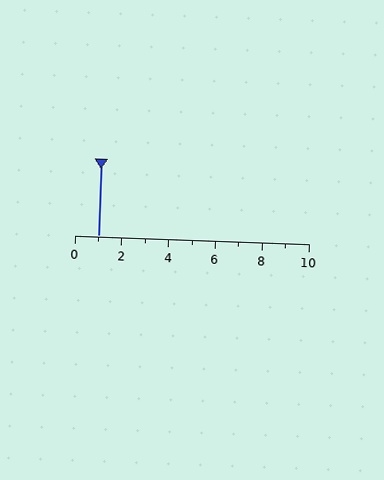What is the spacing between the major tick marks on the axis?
The major ticks are spaced 2 apart.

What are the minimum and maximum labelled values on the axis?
The axis runs from 0 to 10.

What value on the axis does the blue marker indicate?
The marker indicates approximately 1.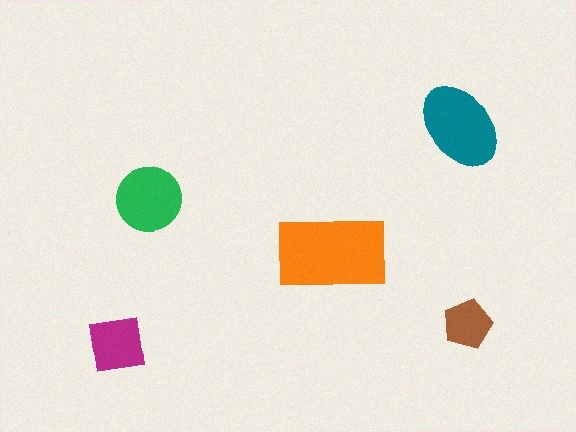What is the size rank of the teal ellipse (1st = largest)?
2nd.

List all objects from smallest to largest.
The brown pentagon, the magenta square, the green circle, the teal ellipse, the orange rectangle.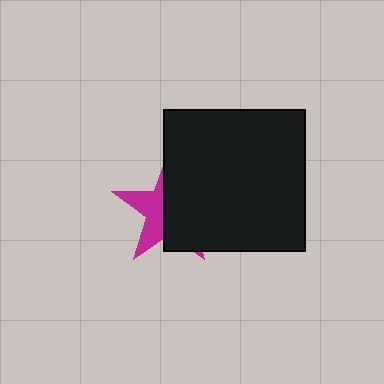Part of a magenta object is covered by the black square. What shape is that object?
It is a star.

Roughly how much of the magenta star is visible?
A small part of it is visible (roughly 41%).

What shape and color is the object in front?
The object in front is a black square.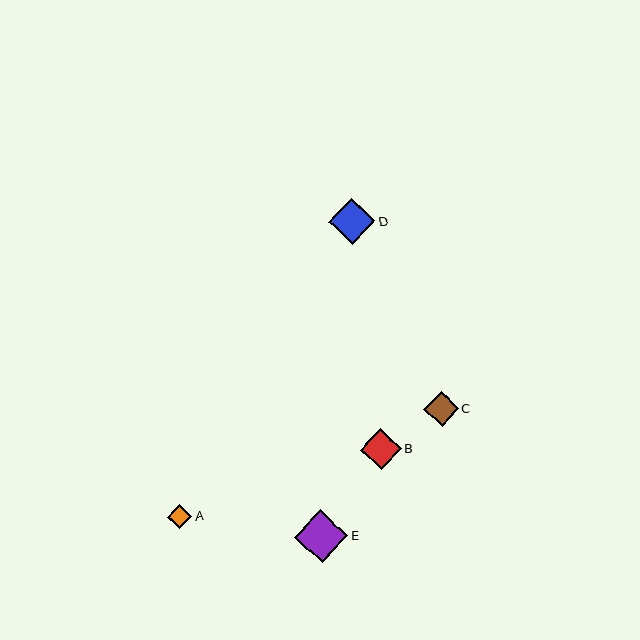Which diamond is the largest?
Diamond E is the largest with a size of approximately 53 pixels.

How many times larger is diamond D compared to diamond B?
Diamond D is approximately 1.1 times the size of diamond B.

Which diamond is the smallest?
Diamond A is the smallest with a size of approximately 24 pixels.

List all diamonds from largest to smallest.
From largest to smallest: E, D, B, C, A.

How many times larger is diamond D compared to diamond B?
Diamond D is approximately 1.1 times the size of diamond B.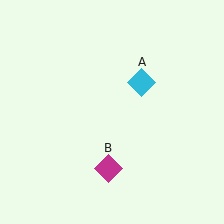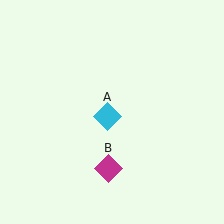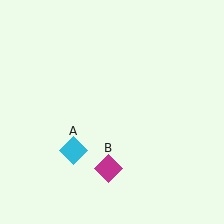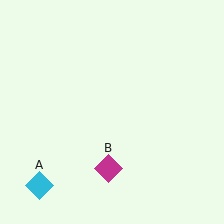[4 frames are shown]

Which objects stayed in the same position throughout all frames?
Magenta diamond (object B) remained stationary.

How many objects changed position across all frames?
1 object changed position: cyan diamond (object A).